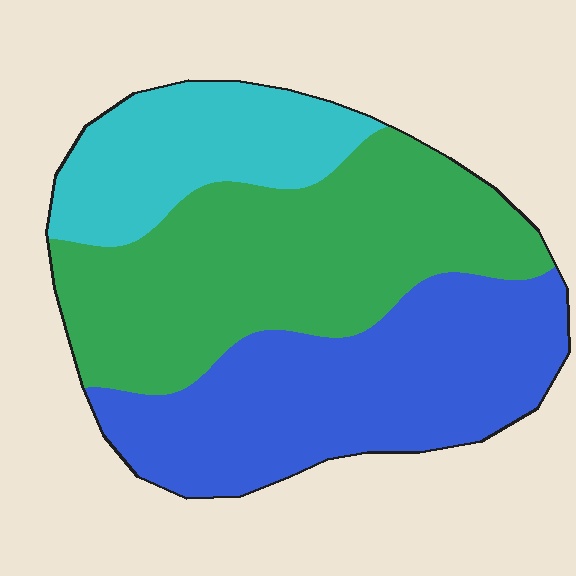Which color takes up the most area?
Green, at roughly 40%.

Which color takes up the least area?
Cyan, at roughly 20%.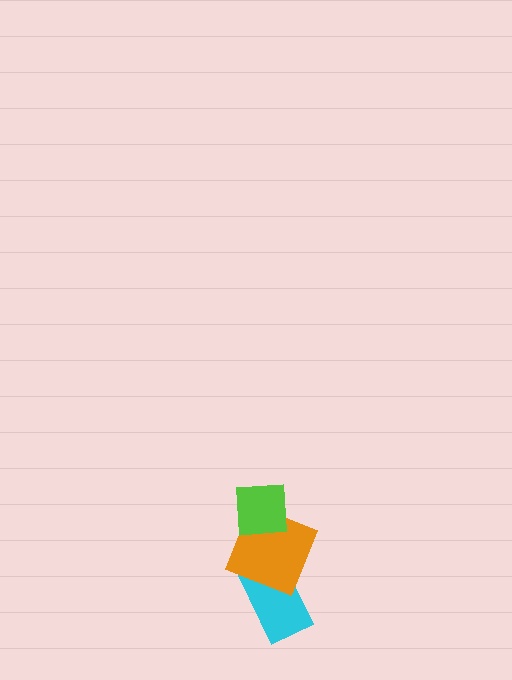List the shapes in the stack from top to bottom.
From top to bottom: the lime square, the orange square, the cyan rectangle.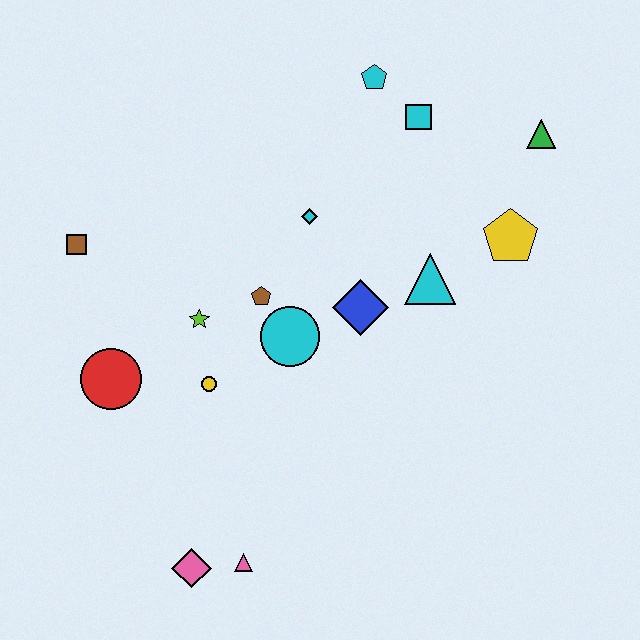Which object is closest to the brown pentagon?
The cyan circle is closest to the brown pentagon.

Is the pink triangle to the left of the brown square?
No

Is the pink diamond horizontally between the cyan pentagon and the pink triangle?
No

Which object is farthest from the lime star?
The green triangle is farthest from the lime star.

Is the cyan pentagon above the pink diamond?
Yes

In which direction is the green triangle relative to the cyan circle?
The green triangle is to the right of the cyan circle.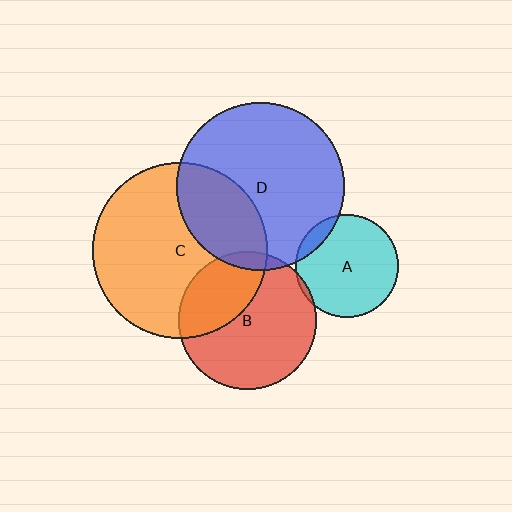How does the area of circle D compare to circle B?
Approximately 1.5 times.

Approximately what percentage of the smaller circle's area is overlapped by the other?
Approximately 10%.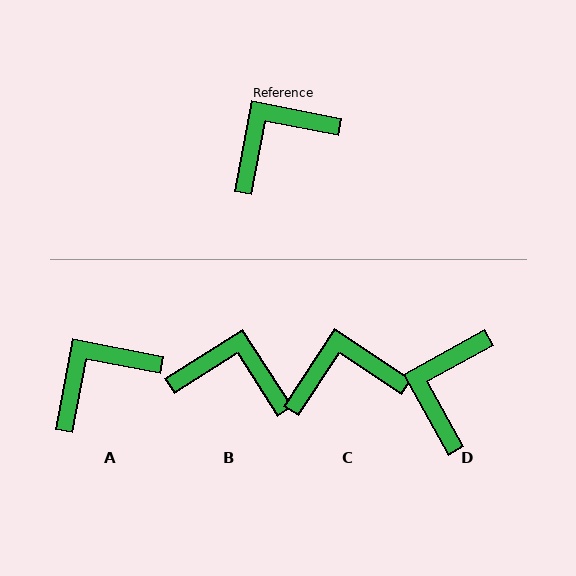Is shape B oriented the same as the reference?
No, it is off by about 47 degrees.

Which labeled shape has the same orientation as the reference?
A.